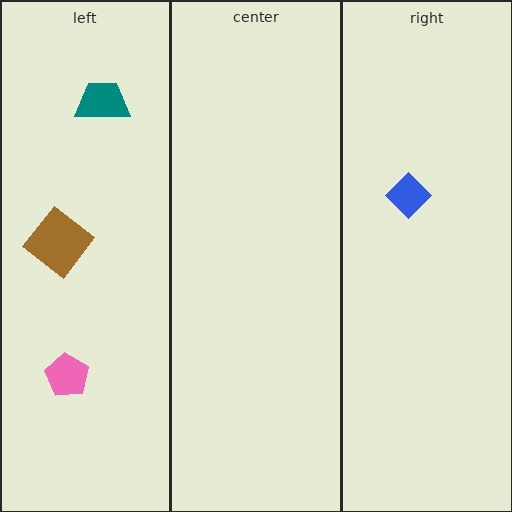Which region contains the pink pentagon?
The left region.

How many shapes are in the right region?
1.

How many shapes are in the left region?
3.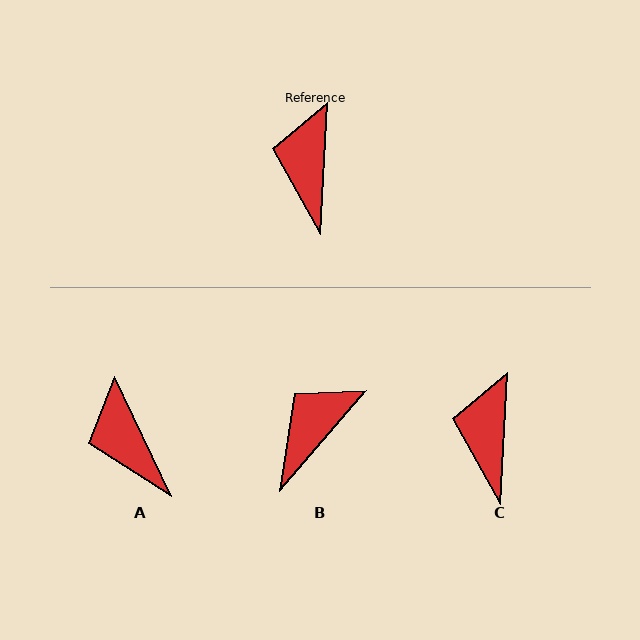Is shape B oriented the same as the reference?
No, it is off by about 38 degrees.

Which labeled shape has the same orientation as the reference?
C.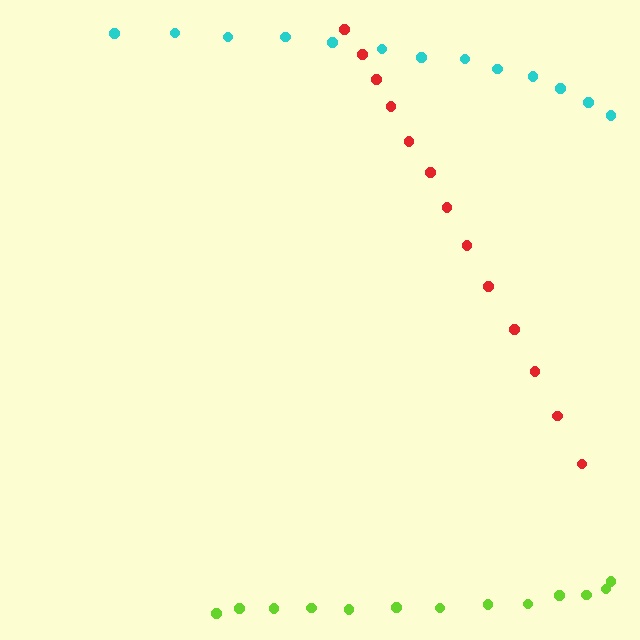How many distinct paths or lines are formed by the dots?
There are 3 distinct paths.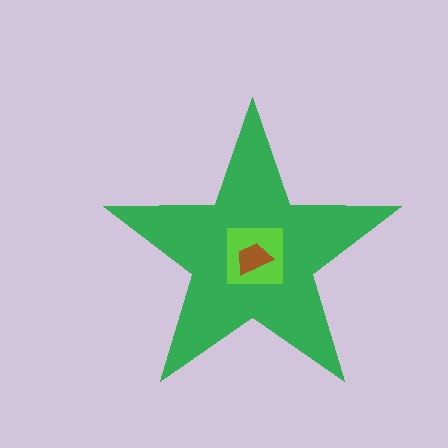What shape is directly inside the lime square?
The brown trapezoid.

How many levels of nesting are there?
3.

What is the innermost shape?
The brown trapezoid.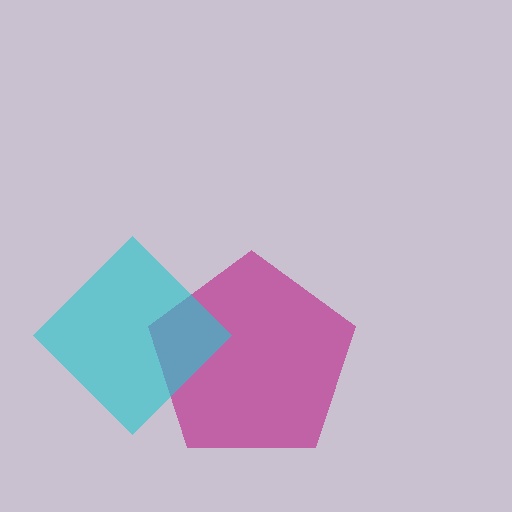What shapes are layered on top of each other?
The layered shapes are: a magenta pentagon, a cyan diamond.